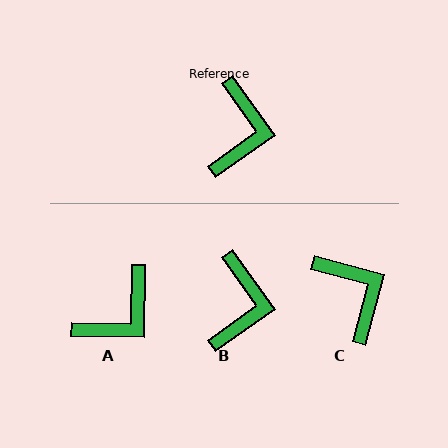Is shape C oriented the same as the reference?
No, it is off by about 40 degrees.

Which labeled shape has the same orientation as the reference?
B.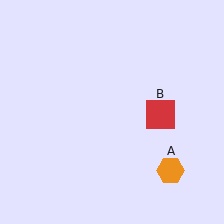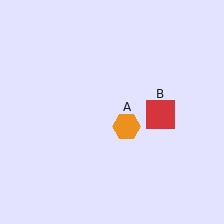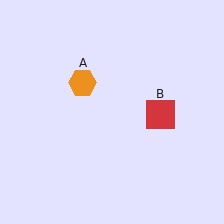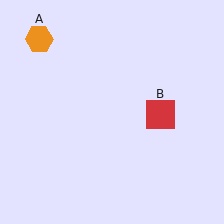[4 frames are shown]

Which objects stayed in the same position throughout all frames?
Red square (object B) remained stationary.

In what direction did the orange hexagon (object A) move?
The orange hexagon (object A) moved up and to the left.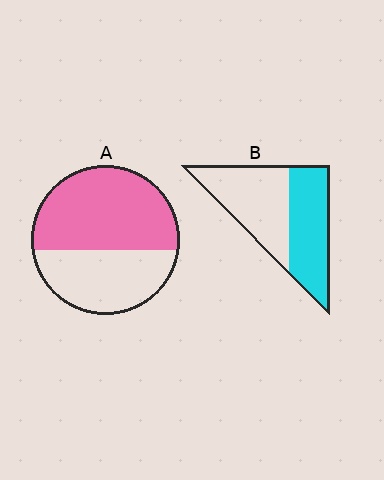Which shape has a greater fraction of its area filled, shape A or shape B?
Shape A.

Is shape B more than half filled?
Roughly half.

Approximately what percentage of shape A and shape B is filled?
A is approximately 60% and B is approximately 45%.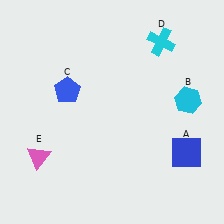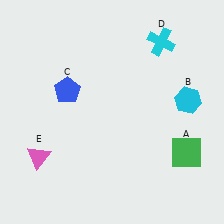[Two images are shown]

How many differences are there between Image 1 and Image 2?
There is 1 difference between the two images.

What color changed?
The square (A) changed from blue in Image 1 to green in Image 2.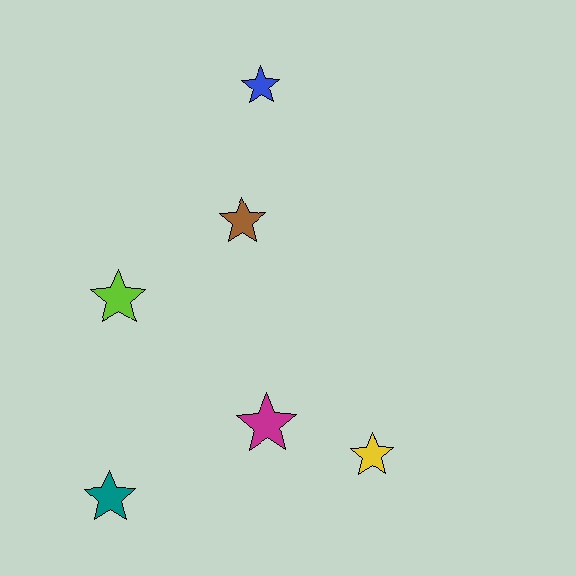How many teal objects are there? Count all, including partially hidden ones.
There is 1 teal object.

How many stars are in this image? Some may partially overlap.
There are 6 stars.